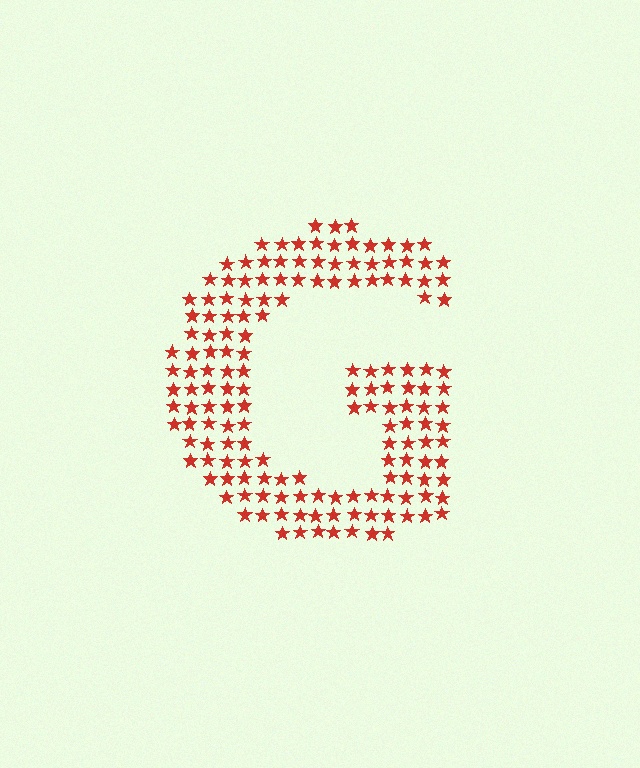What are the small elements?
The small elements are stars.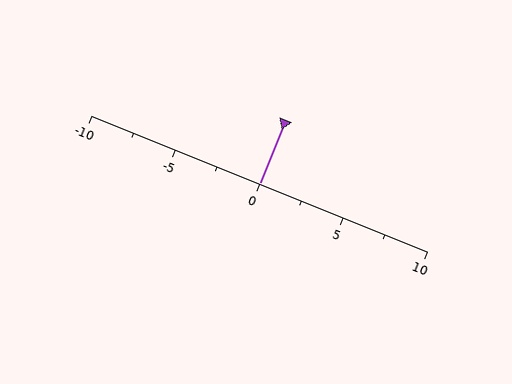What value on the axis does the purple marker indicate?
The marker indicates approximately 0.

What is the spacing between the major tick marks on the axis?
The major ticks are spaced 5 apart.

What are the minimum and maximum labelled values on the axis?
The axis runs from -10 to 10.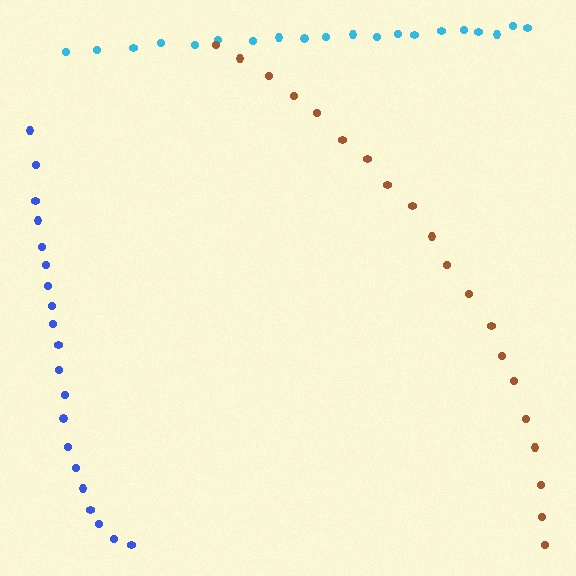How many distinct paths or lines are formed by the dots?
There are 3 distinct paths.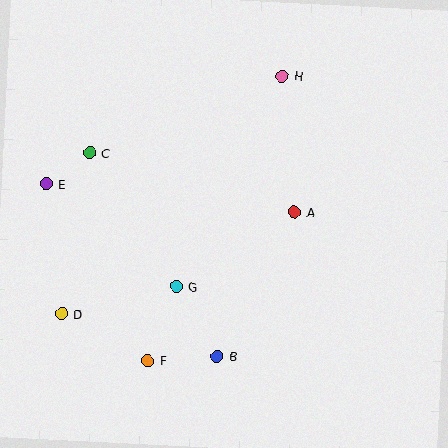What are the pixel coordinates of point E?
Point E is at (46, 184).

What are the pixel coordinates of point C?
Point C is at (90, 153).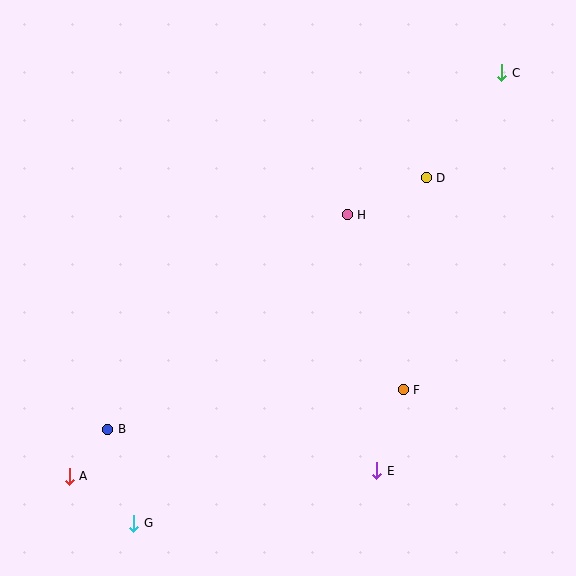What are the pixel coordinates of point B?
Point B is at (108, 429).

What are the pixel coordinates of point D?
Point D is at (426, 178).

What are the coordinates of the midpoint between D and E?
The midpoint between D and E is at (401, 324).